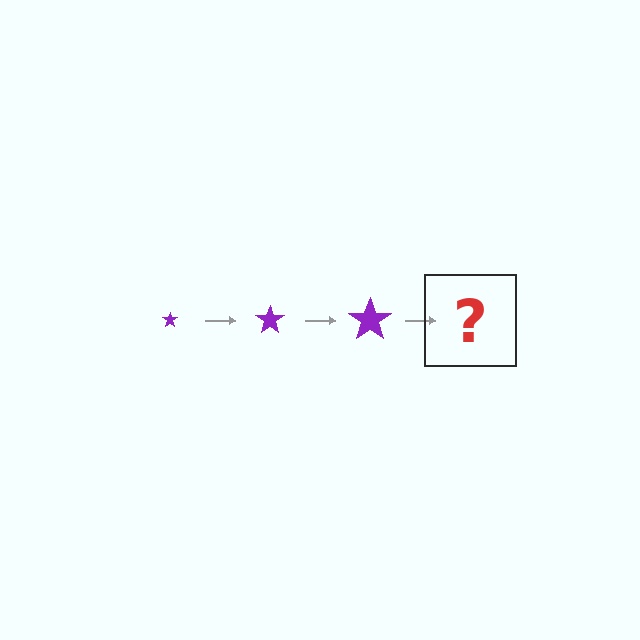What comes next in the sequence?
The next element should be a purple star, larger than the previous one.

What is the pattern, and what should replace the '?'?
The pattern is that the star gets progressively larger each step. The '?' should be a purple star, larger than the previous one.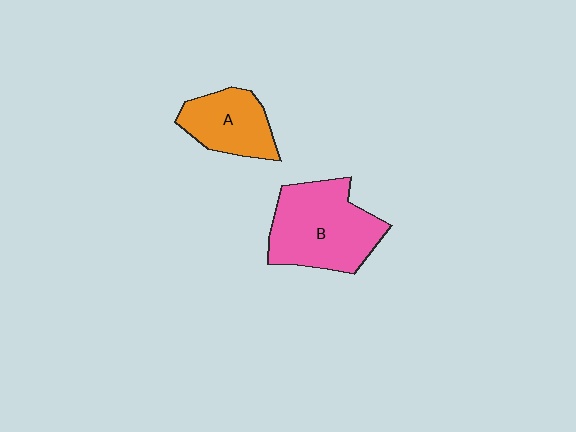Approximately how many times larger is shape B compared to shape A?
Approximately 1.6 times.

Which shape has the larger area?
Shape B (pink).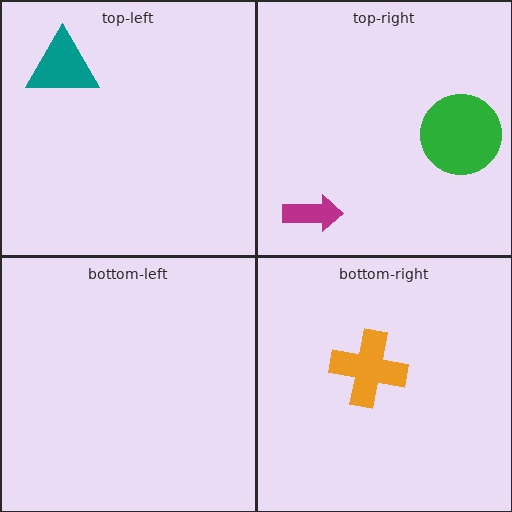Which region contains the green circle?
The top-right region.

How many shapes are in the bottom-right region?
1.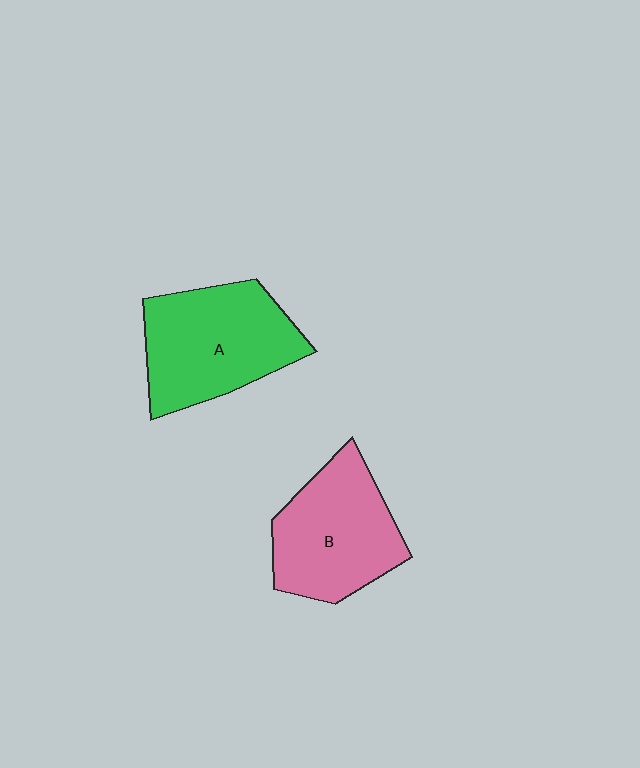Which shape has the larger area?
Shape A (green).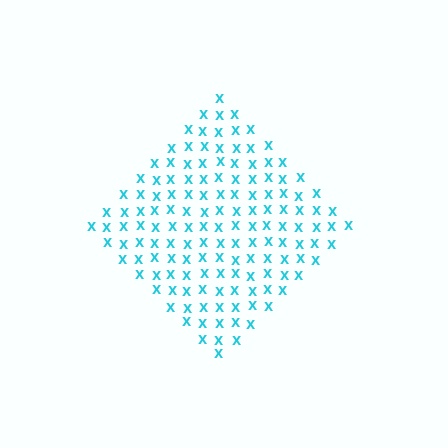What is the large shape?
The large shape is a diamond.